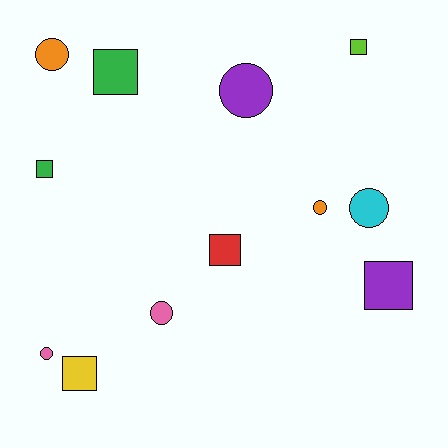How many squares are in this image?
There are 6 squares.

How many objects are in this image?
There are 12 objects.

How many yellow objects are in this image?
There is 1 yellow object.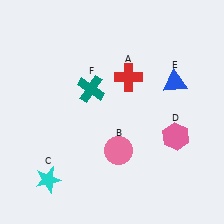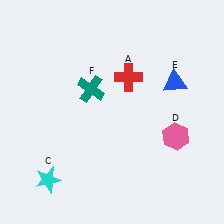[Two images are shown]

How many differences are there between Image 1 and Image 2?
There is 1 difference between the two images.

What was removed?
The pink circle (B) was removed in Image 2.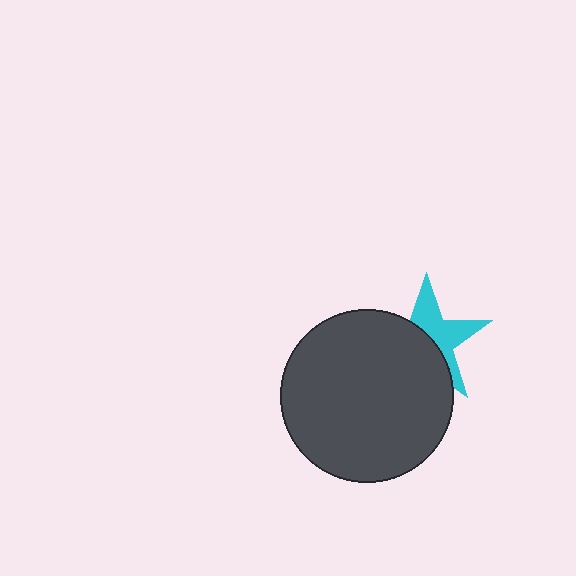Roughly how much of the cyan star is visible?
About half of it is visible (roughly 47%).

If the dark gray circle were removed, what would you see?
You would see the complete cyan star.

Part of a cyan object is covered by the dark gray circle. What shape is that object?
It is a star.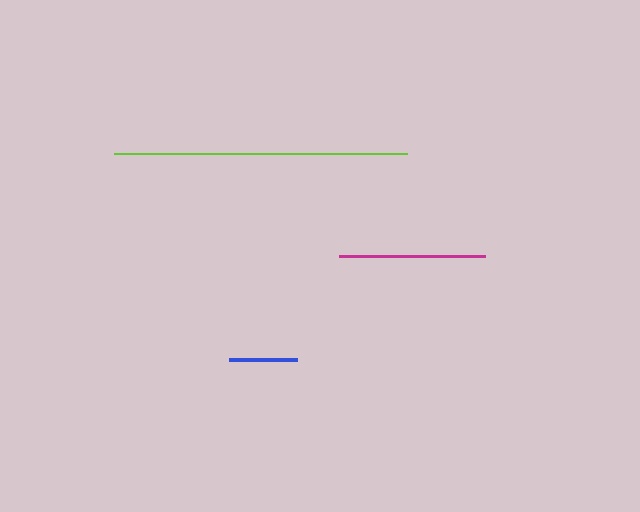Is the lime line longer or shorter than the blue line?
The lime line is longer than the blue line.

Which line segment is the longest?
The lime line is the longest at approximately 292 pixels.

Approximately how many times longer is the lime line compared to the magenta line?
The lime line is approximately 2.0 times the length of the magenta line.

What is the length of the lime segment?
The lime segment is approximately 292 pixels long.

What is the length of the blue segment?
The blue segment is approximately 68 pixels long.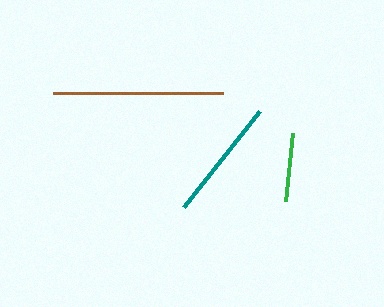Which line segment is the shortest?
The green line is the shortest at approximately 68 pixels.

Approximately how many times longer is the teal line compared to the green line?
The teal line is approximately 1.8 times the length of the green line.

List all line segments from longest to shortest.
From longest to shortest: brown, teal, green.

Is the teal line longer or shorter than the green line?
The teal line is longer than the green line.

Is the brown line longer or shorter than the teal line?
The brown line is longer than the teal line.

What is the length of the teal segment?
The teal segment is approximately 122 pixels long.